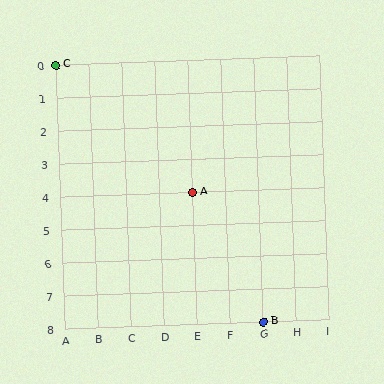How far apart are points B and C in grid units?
Points B and C are 6 columns and 8 rows apart (about 10.0 grid units diagonally).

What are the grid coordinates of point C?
Point C is at grid coordinates (A, 0).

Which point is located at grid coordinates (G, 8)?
Point B is at (G, 8).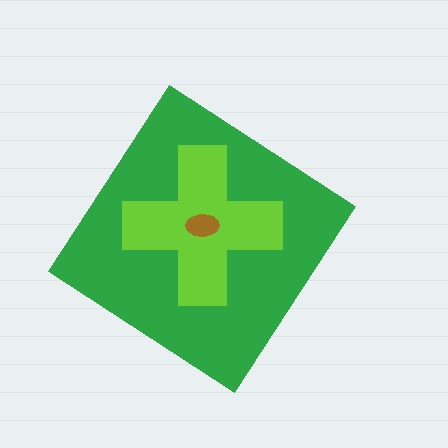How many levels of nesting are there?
3.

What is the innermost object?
The brown ellipse.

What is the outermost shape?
The green diamond.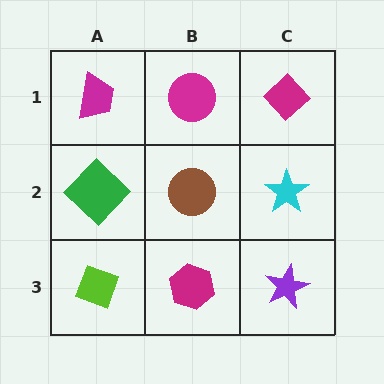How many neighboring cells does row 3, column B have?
3.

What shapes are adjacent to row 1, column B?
A brown circle (row 2, column B), a magenta trapezoid (row 1, column A), a magenta diamond (row 1, column C).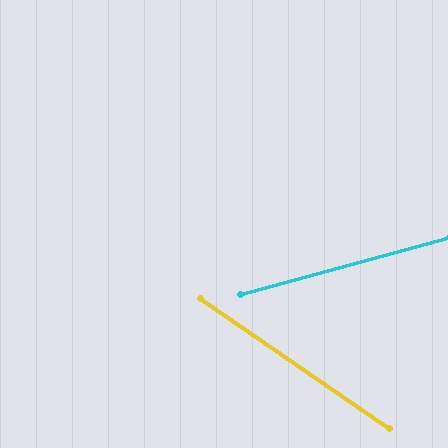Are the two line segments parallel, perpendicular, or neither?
Neither parallel nor perpendicular — they differ by about 50°.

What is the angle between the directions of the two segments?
Approximately 50 degrees.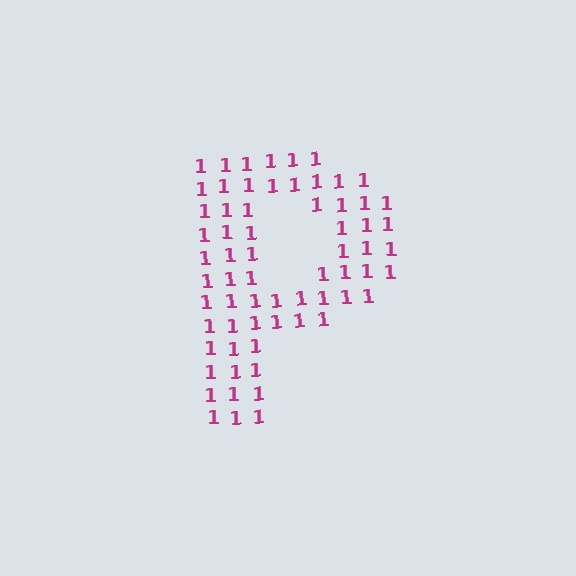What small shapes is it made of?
It is made of small digit 1's.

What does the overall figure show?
The overall figure shows the letter P.